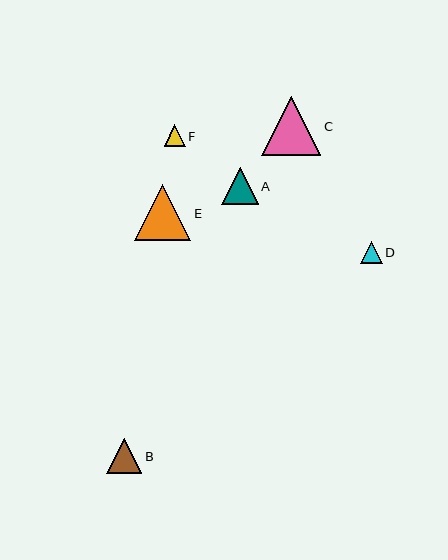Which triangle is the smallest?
Triangle F is the smallest with a size of approximately 21 pixels.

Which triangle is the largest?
Triangle C is the largest with a size of approximately 59 pixels.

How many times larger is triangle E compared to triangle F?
Triangle E is approximately 2.6 times the size of triangle F.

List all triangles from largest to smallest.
From largest to smallest: C, E, A, B, D, F.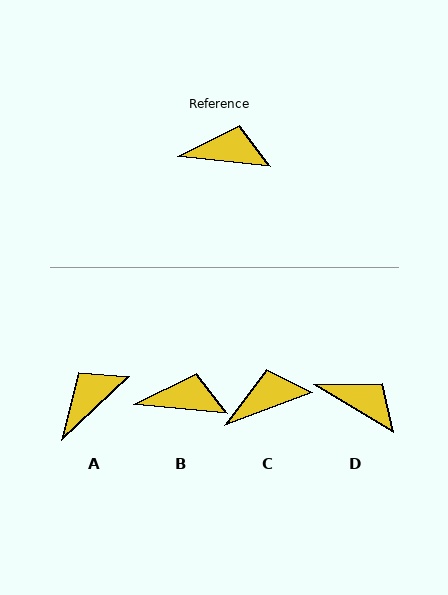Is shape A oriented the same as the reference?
No, it is off by about 49 degrees.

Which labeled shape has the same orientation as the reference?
B.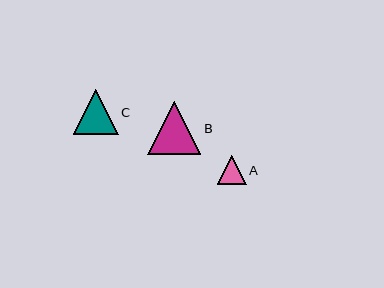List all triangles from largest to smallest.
From largest to smallest: B, C, A.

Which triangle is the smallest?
Triangle A is the smallest with a size of approximately 29 pixels.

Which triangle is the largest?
Triangle B is the largest with a size of approximately 53 pixels.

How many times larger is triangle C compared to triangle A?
Triangle C is approximately 1.5 times the size of triangle A.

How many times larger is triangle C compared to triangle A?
Triangle C is approximately 1.5 times the size of triangle A.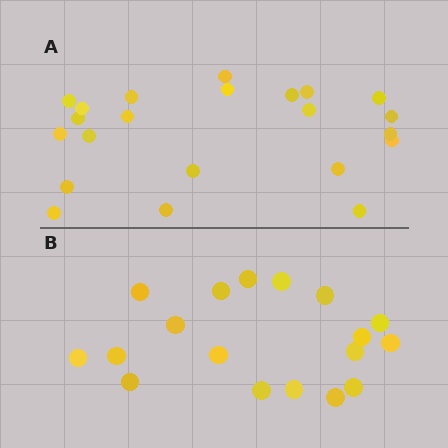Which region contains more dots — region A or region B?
Region A (the top region) has more dots.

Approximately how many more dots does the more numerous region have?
Region A has about 4 more dots than region B.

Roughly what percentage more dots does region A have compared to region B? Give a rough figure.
About 20% more.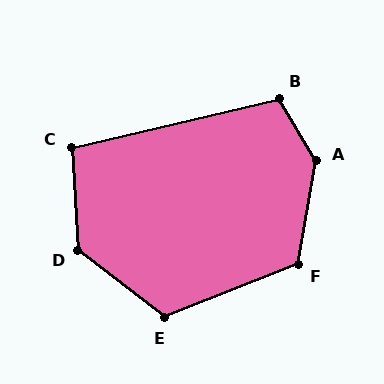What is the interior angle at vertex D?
Approximately 131 degrees (obtuse).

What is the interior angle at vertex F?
Approximately 122 degrees (obtuse).